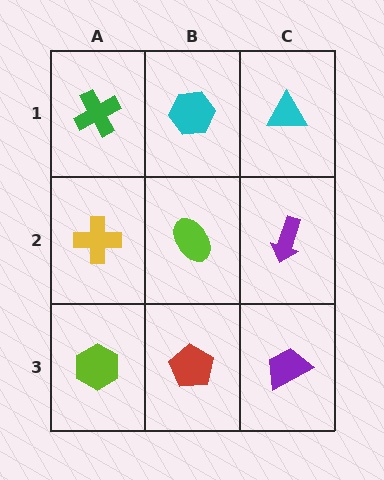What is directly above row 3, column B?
A lime ellipse.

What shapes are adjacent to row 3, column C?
A purple arrow (row 2, column C), a red pentagon (row 3, column B).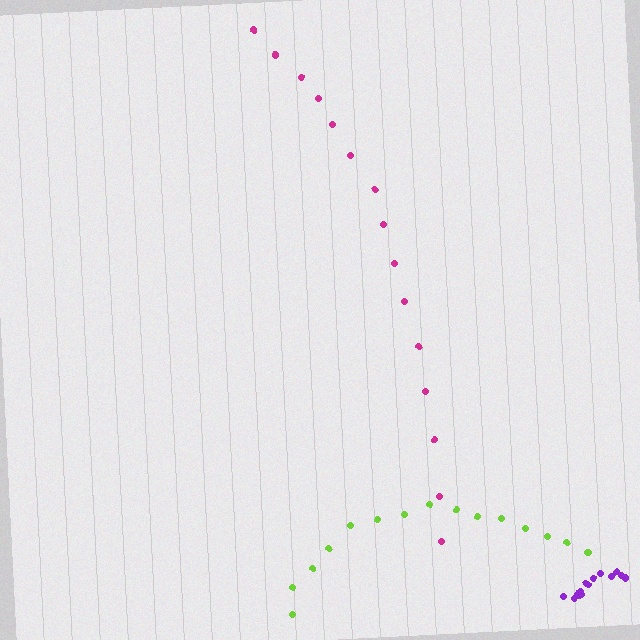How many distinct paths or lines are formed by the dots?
There are 3 distinct paths.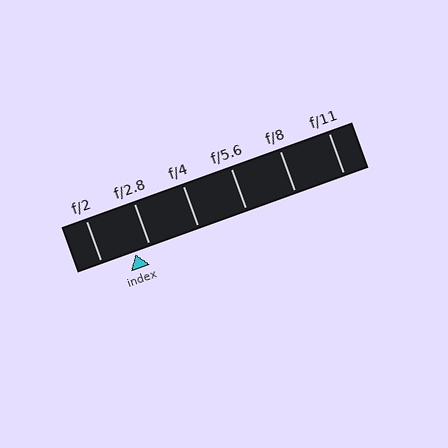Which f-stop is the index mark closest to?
The index mark is closest to f/2.8.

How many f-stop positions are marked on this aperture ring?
There are 6 f-stop positions marked.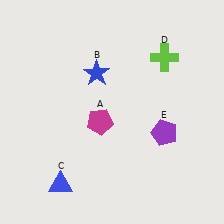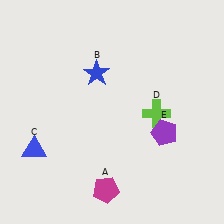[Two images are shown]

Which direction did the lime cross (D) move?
The lime cross (D) moved down.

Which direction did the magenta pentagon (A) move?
The magenta pentagon (A) moved down.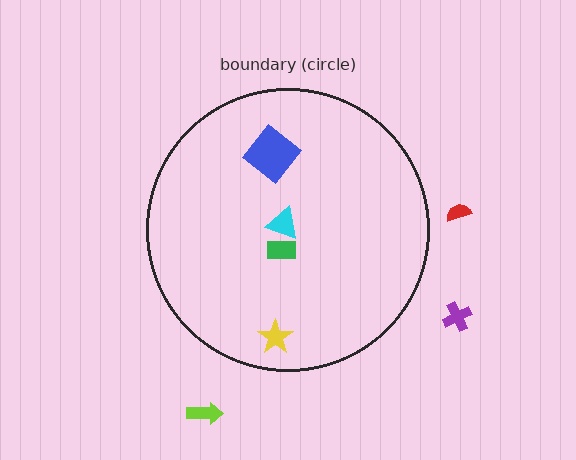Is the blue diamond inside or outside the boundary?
Inside.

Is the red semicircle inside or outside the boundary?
Outside.